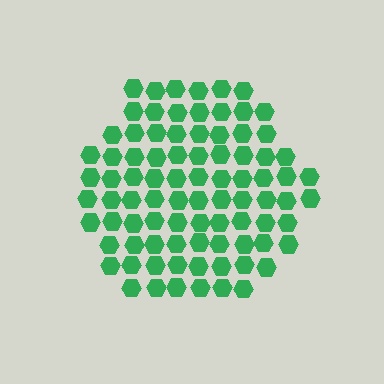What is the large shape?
The large shape is a hexagon.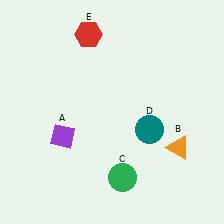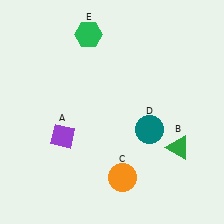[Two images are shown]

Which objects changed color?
B changed from orange to green. C changed from green to orange. E changed from red to green.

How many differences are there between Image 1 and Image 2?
There are 3 differences between the two images.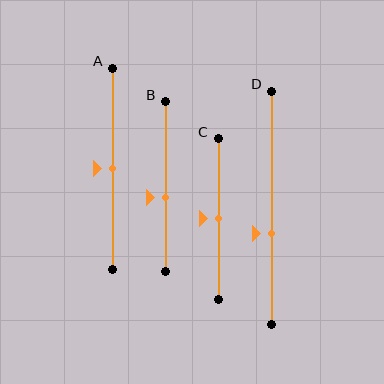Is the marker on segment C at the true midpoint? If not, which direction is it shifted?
Yes, the marker on segment C is at the true midpoint.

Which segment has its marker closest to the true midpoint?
Segment A has its marker closest to the true midpoint.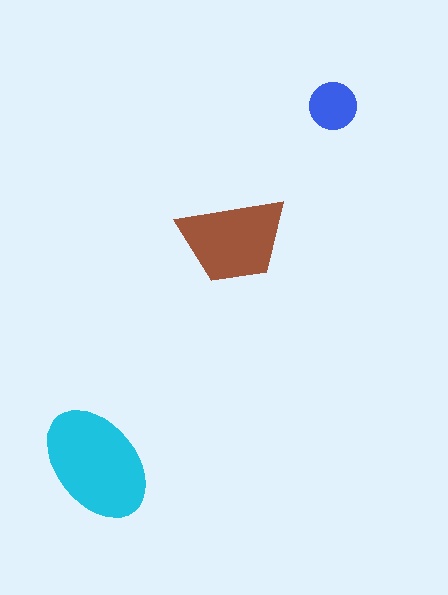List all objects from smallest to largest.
The blue circle, the brown trapezoid, the cyan ellipse.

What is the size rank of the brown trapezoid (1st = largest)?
2nd.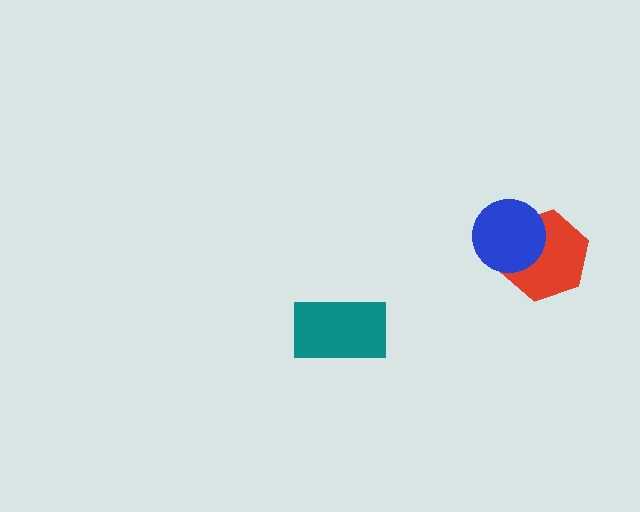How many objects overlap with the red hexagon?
1 object overlaps with the red hexagon.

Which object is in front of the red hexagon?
The blue circle is in front of the red hexagon.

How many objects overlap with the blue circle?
1 object overlaps with the blue circle.